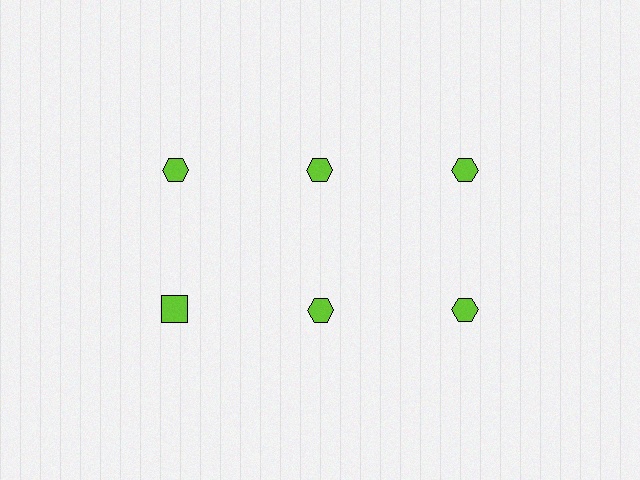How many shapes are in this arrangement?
There are 6 shapes arranged in a grid pattern.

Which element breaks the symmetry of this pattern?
The lime square in the second row, leftmost column breaks the symmetry. All other shapes are lime hexagons.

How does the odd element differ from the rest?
It has a different shape: square instead of hexagon.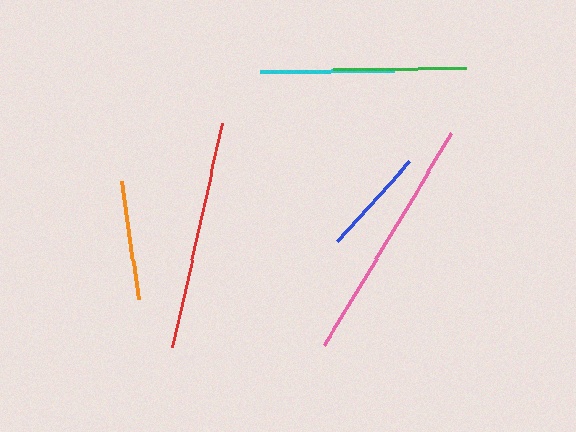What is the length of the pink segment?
The pink segment is approximately 247 pixels long.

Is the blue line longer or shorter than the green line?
The green line is longer than the blue line.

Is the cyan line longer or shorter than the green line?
The cyan line is longer than the green line.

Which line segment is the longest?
The pink line is the longest at approximately 247 pixels.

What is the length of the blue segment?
The blue segment is approximately 108 pixels long.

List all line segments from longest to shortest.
From longest to shortest: pink, red, cyan, green, orange, blue.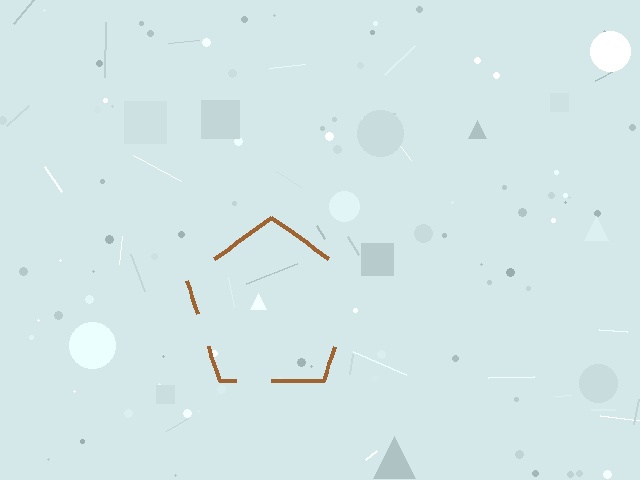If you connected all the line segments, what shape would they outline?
They would outline a pentagon.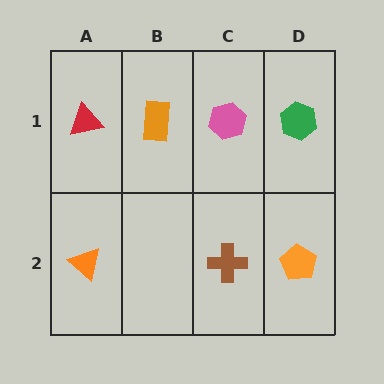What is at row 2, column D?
An orange pentagon.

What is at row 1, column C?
A pink hexagon.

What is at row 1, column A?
A red triangle.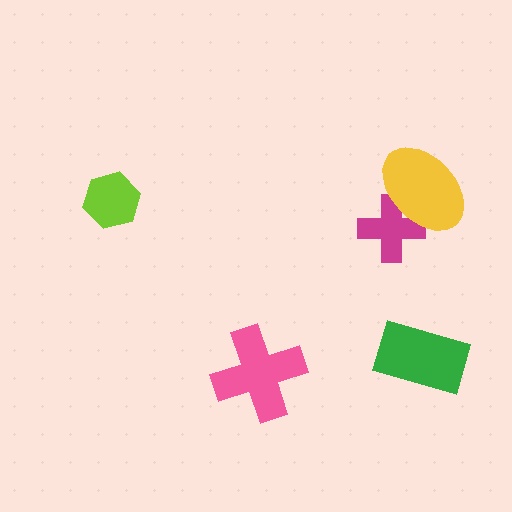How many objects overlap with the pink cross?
0 objects overlap with the pink cross.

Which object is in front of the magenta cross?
The yellow ellipse is in front of the magenta cross.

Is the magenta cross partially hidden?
Yes, it is partially covered by another shape.